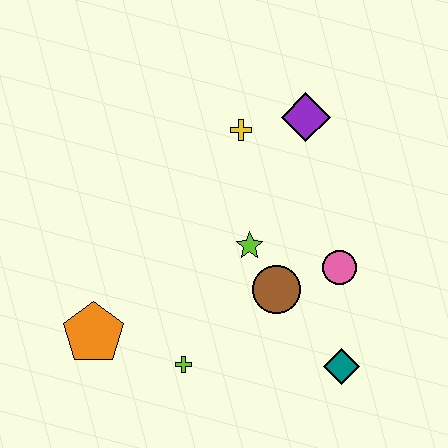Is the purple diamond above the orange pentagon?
Yes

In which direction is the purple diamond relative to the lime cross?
The purple diamond is above the lime cross.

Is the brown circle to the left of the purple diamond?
Yes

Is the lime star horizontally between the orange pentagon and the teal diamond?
Yes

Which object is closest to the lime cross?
The orange pentagon is closest to the lime cross.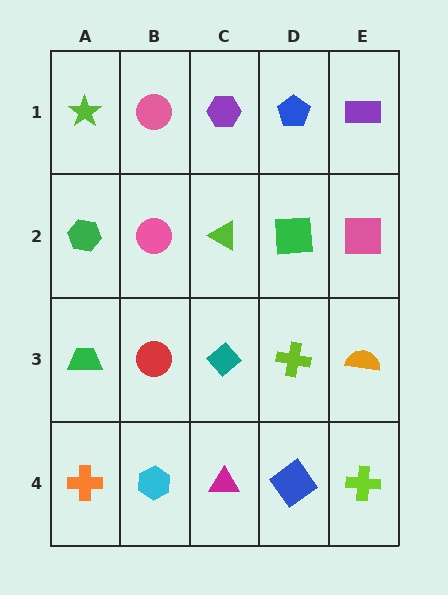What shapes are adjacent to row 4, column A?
A green trapezoid (row 3, column A), a cyan hexagon (row 4, column B).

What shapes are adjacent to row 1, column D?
A green square (row 2, column D), a purple hexagon (row 1, column C), a purple rectangle (row 1, column E).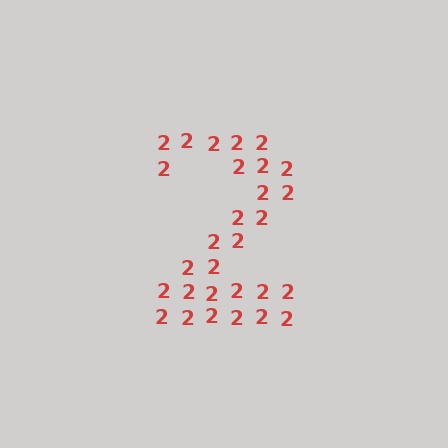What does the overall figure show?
The overall figure shows the digit 2.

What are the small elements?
The small elements are digit 2's.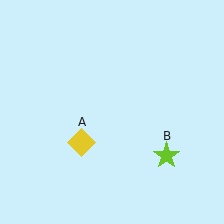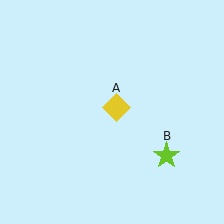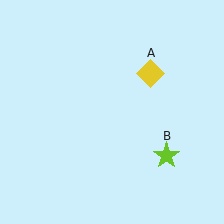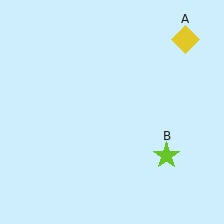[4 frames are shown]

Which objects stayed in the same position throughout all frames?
Lime star (object B) remained stationary.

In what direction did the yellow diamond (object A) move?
The yellow diamond (object A) moved up and to the right.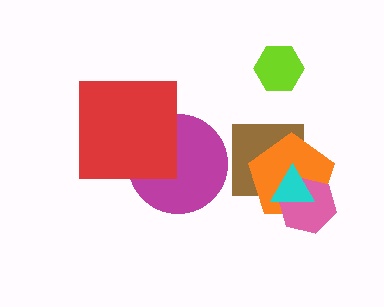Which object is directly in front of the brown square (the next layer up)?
The orange pentagon is directly in front of the brown square.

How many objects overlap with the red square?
1 object overlaps with the red square.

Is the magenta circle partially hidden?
Yes, it is partially covered by another shape.